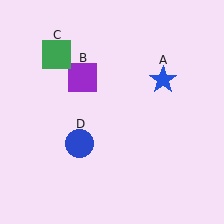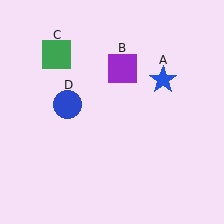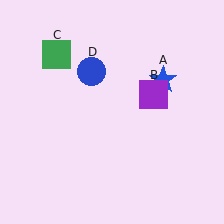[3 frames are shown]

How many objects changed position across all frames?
2 objects changed position: purple square (object B), blue circle (object D).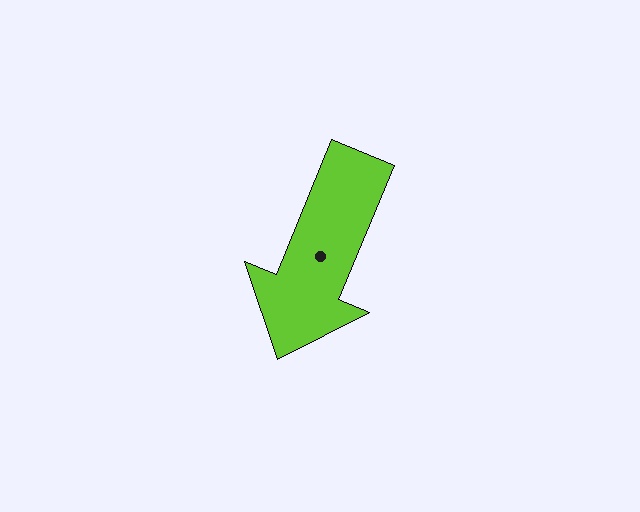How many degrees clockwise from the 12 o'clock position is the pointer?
Approximately 203 degrees.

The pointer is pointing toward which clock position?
Roughly 7 o'clock.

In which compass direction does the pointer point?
Southwest.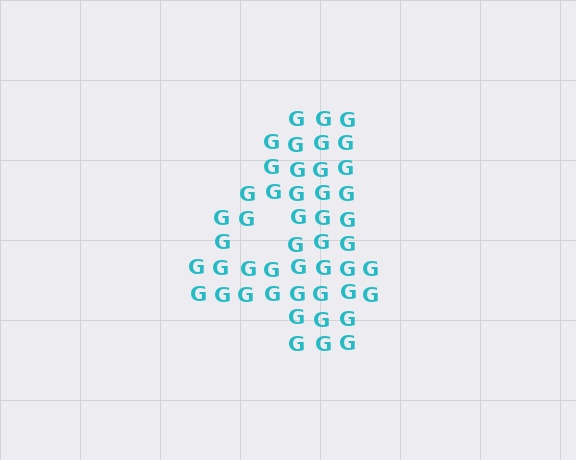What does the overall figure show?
The overall figure shows the digit 4.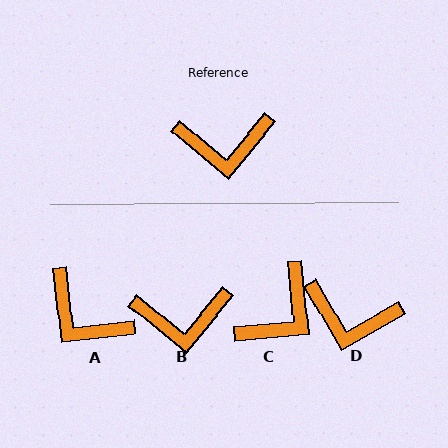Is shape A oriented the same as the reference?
No, it is off by about 44 degrees.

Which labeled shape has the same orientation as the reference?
B.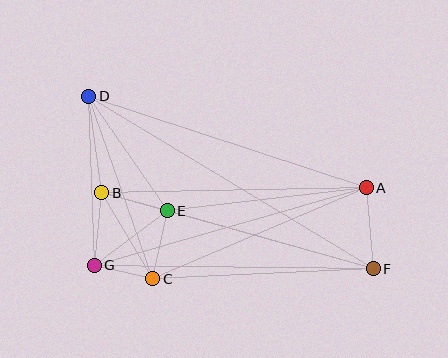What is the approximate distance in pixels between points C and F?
The distance between C and F is approximately 220 pixels.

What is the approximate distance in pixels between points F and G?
The distance between F and G is approximately 279 pixels.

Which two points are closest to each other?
Points C and G are closest to each other.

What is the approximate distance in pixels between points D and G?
The distance between D and G is approximately 169 pixels.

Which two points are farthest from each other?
Points D and F are farthest from each other.